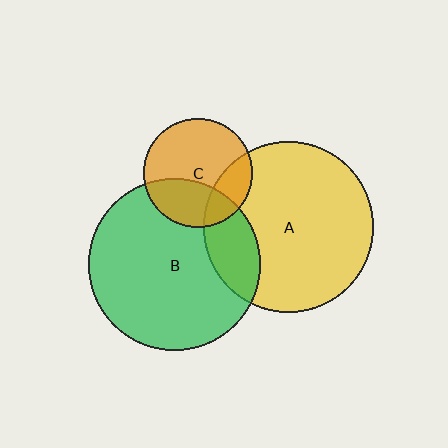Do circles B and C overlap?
Yes.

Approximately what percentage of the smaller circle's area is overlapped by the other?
Approximately 35%.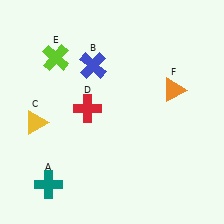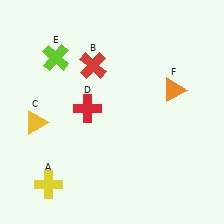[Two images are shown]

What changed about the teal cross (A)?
In Image 1, A is teal. In Image 2, it changed to yellow.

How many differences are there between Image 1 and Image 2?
There are 2 differences between the two images.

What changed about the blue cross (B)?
In Image 1, B is blue. In Image 2, it changed to red.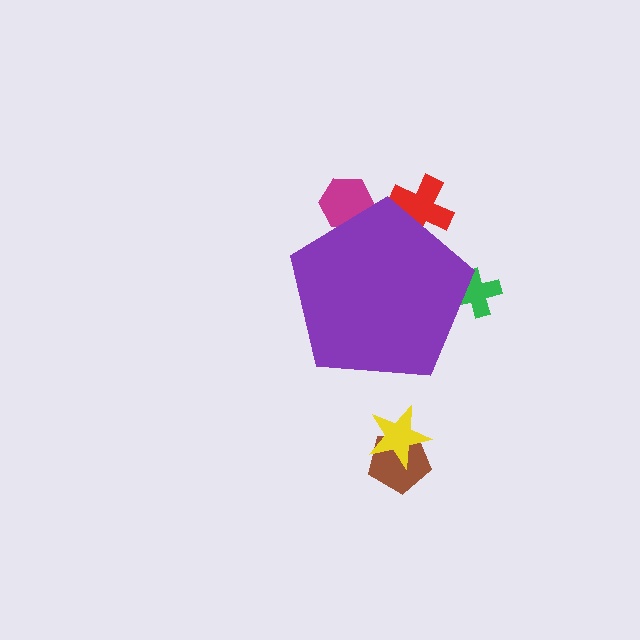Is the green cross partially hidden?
Yes, the green cross is partially hidden behind the purple pentagon.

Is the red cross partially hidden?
Yes, the red cross is partially hidden behind the purple pentagon.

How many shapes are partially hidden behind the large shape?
3 shapes are partially hidden.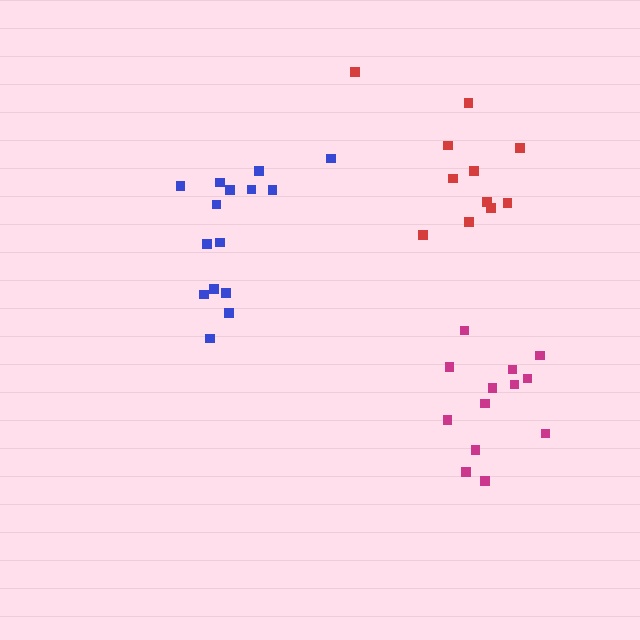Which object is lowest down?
The magenta cluster is bottommost.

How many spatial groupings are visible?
There are 3 spatial groupings.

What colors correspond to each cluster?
The clusters are colored: red, blue, magenta.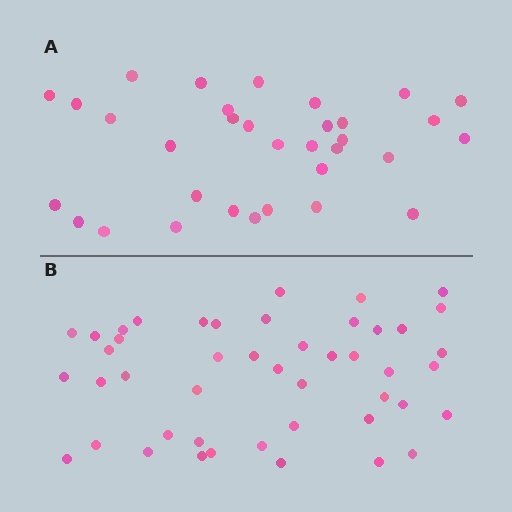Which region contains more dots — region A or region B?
Region B (the bottom region) has more dots.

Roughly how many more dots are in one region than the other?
Region B has approximately 15 more dots than region A.